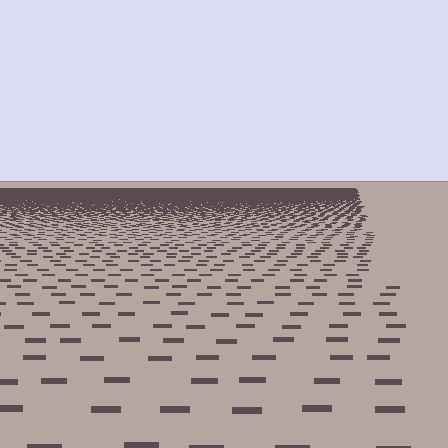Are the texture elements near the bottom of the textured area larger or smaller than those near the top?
Larger. Near the bottom, elements are closer to the viewer and appear at a bigger on-screen size.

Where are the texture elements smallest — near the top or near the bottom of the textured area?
Near the top.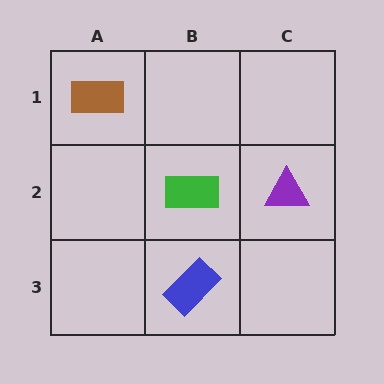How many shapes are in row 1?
1 shape.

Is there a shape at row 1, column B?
No, that cell is empty.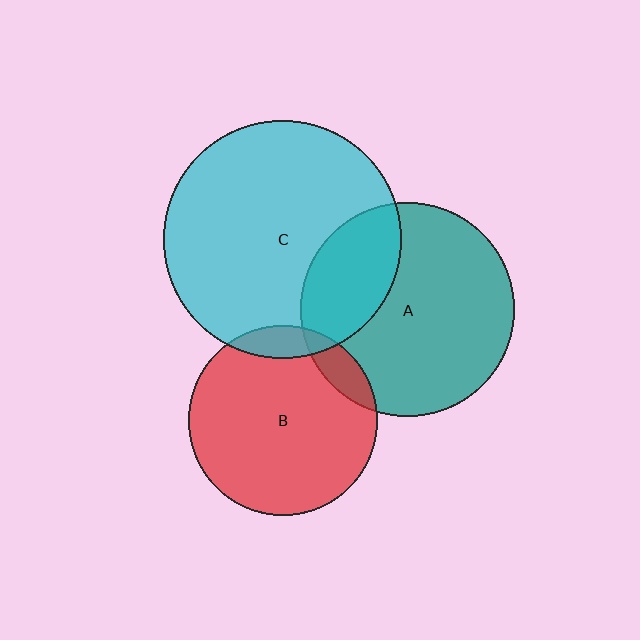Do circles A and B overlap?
Yes.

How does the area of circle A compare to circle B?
Approximately 1.3 times.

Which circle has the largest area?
Circle C (cyan).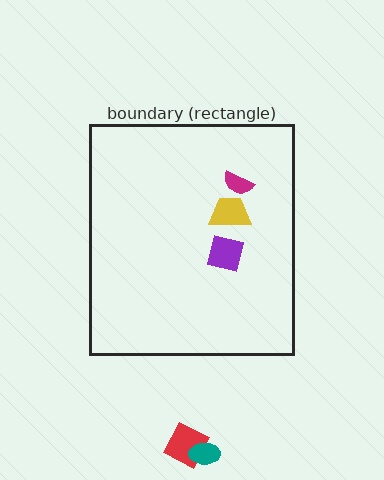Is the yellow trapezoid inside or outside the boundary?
Inside.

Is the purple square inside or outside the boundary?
Inside.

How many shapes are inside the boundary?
3 inside, 2 outside.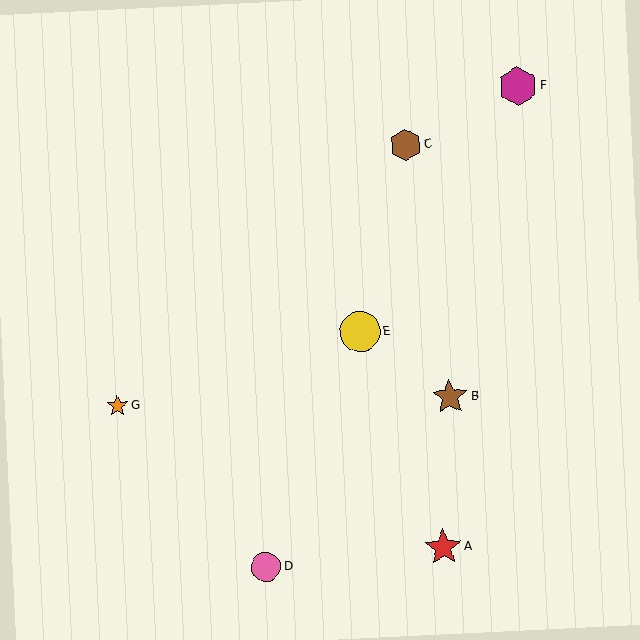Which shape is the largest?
The yellow circle (labeled E) is the largest.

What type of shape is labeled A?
Shape A is a red star.